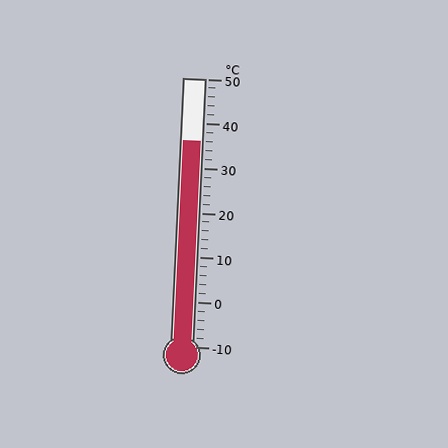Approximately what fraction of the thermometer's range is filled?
The thermometer is filled to approximately 75% of its range.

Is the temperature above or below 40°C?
The temperature is below 40°C.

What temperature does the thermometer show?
The thermometer shows approximately 36°C.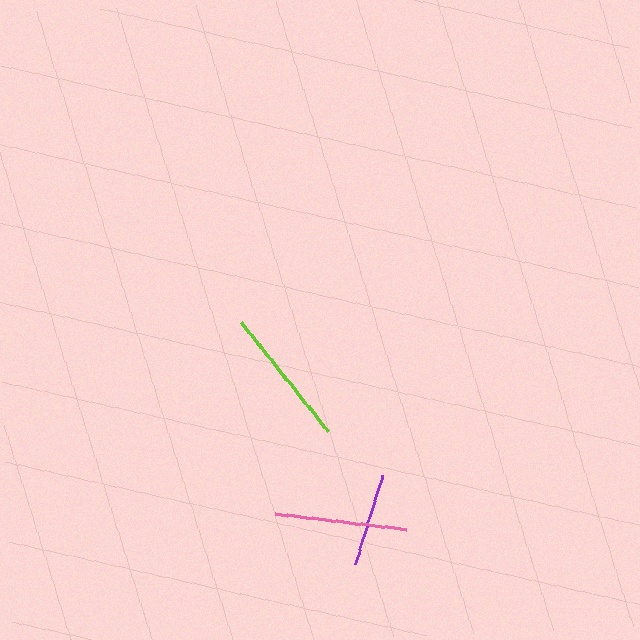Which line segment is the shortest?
The purple line is the shortest at approximately 94 pixels.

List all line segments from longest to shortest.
From longest to shortest: lime, pink, purple.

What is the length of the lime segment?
The lime segment is approximately 139 pixels long.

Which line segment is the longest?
The lime line is the longest at approximately 139 pixels.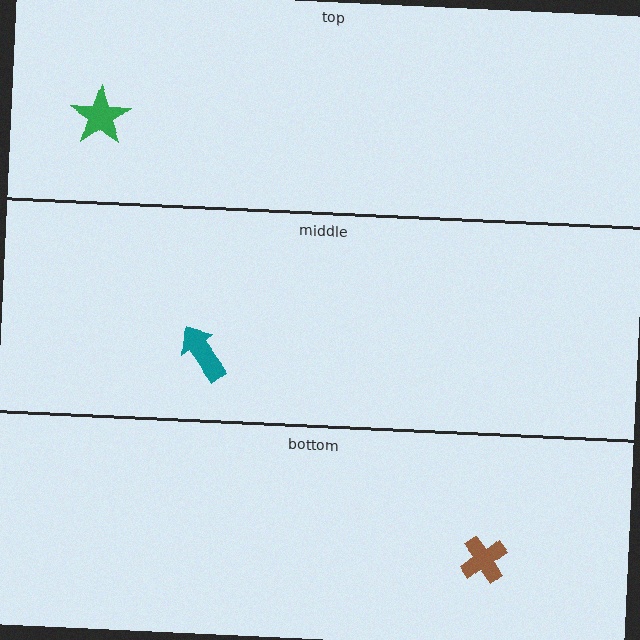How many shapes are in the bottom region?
1.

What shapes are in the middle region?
The teal arrow.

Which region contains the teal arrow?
The middle region.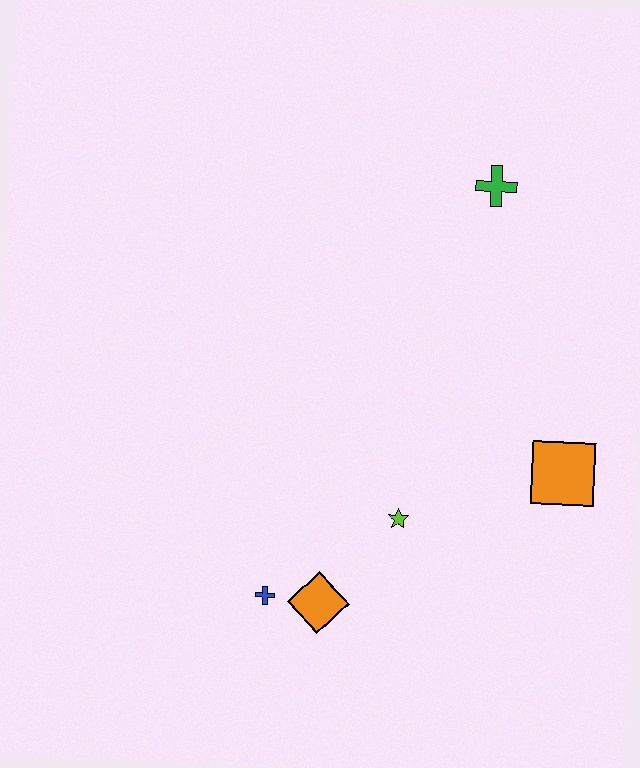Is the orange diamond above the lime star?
No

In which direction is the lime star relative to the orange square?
The lime star is to the left of the orange square.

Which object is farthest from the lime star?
The green cross is farthest from the lime star.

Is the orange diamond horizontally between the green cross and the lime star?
No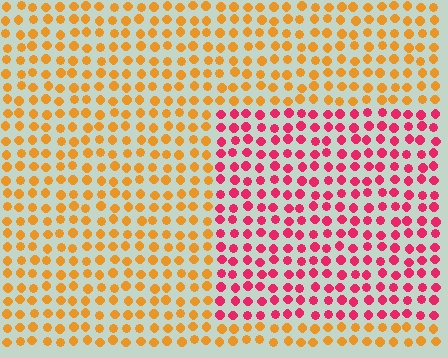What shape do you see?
I see a rectangle.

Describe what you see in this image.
The image is filled with small orange elements in a uniform arrangement. A rectangle-shaped region is visible where the elements are tinted to a slightly different hue, forming a subtle color boundary.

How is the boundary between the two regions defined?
The boundary is defined purely by a slight shift in hue (about 55 degrees). Spacing, size, and orientation are identical on both sides.